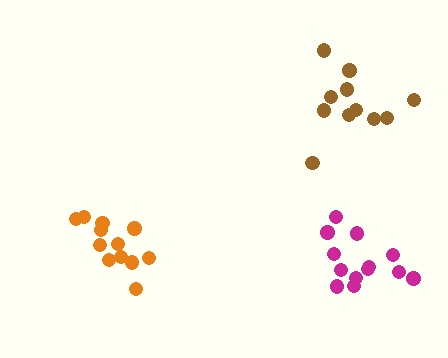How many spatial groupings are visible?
There are 3 spatial groupings.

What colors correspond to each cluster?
The clusters are colored: magenta, orange, brown.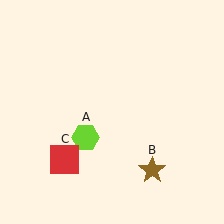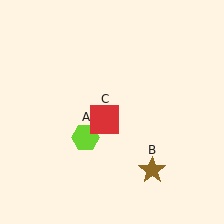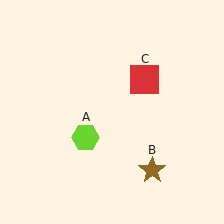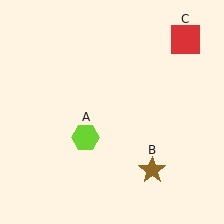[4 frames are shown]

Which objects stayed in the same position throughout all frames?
Lime hexagon (object A) and brown star (object B) remained stationary.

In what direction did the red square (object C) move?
The red square (object C) moved up and to the right.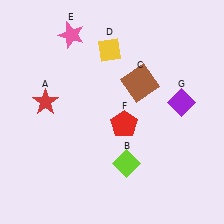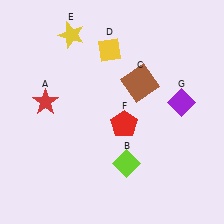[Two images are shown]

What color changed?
The star (E) changed from pink in Image 1 to yellow in Image 2.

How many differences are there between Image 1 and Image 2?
There is 1 difference between the two images.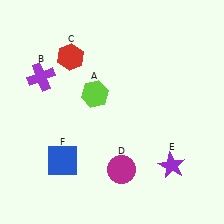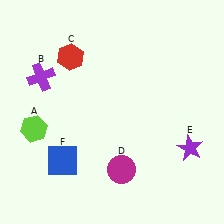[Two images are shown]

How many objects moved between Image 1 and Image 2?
2 objects moved between the two images.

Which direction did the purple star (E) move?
The purple star (E) moved right.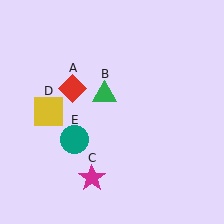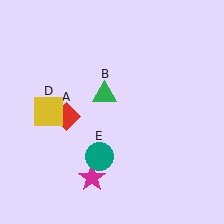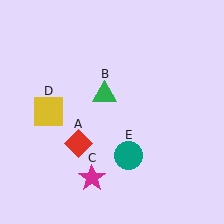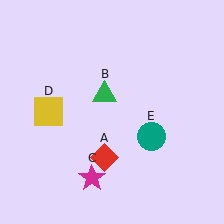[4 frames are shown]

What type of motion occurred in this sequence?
The red diamond (object A), teal circle (object E) rotated counterclockwise around the center of the scene.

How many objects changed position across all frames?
2 objects changed position: red diamond (object A), teal circle (object E).